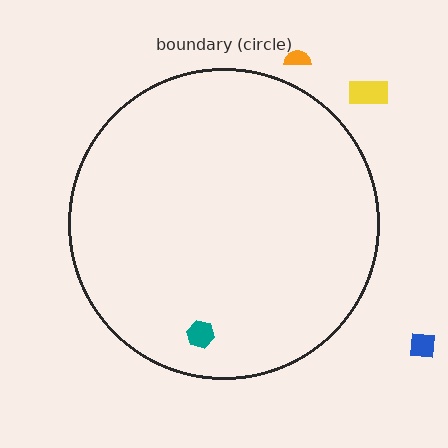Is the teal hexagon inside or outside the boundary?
Inside.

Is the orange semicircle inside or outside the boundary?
Outside.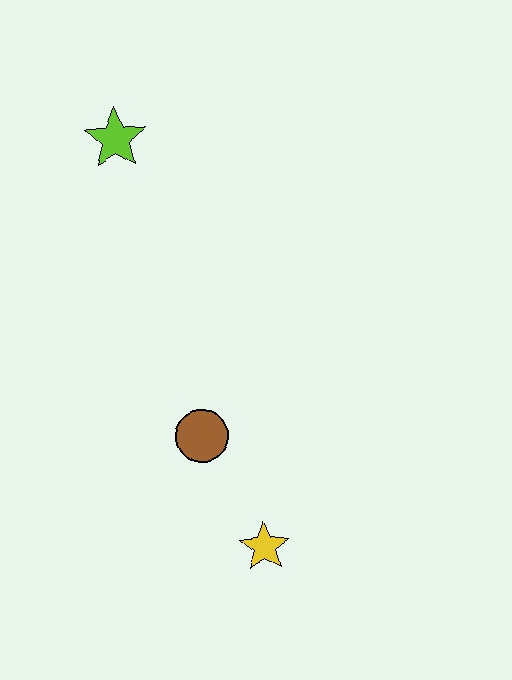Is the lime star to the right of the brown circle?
No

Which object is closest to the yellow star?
The brown circle is closest to the yellow star.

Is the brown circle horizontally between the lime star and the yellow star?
Yes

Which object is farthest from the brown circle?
The lime star is farthest from the brown circle.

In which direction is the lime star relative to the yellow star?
The lime star is above the yellow star.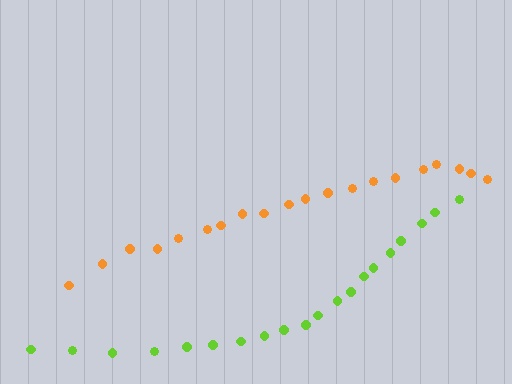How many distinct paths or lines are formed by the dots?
There are 2 distinct paths.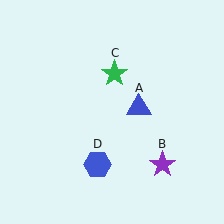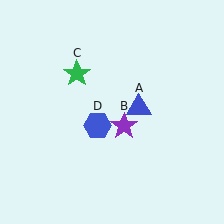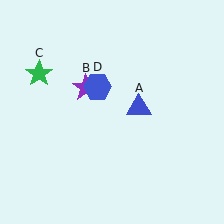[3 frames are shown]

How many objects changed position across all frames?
3 objects changed position: purple star (object B), green star (object C), blue hexagon (object D).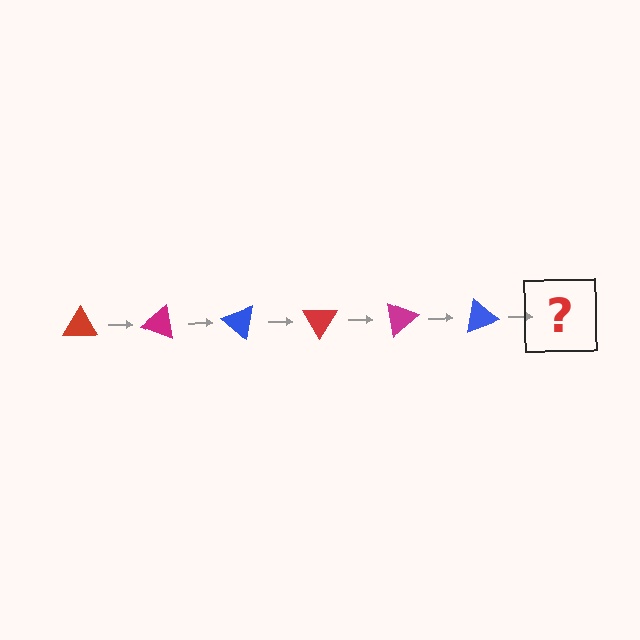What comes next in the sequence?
The next element should be a red triangle, rotated 120 degrees from the start.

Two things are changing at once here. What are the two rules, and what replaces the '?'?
The two rules are that it rotates 20 degrees each step and the color cycles through red, magenta, and blue. The '?' should be a red triangle, rotated 120 degrees from the start.